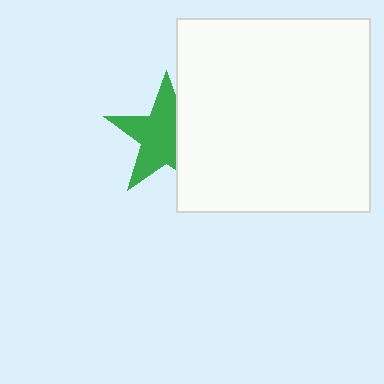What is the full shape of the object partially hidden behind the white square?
The partially hidden object is a green star.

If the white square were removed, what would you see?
You would see the complete green star.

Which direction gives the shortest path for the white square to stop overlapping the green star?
Moving right gives the shortest separation.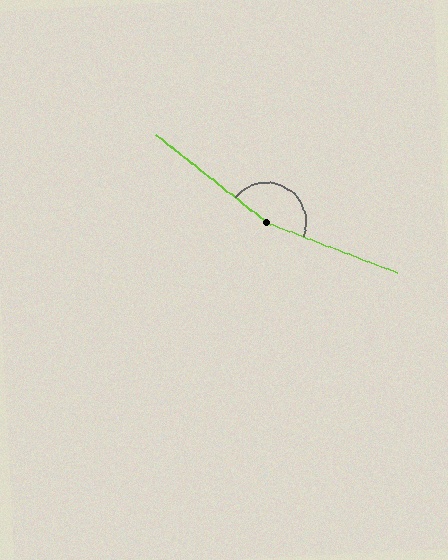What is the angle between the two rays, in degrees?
Approximately 163 degrees.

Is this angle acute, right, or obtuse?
It is obtuse.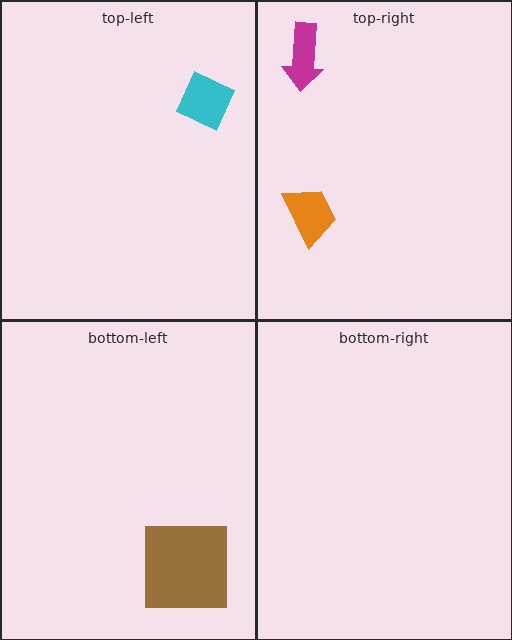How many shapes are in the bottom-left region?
1.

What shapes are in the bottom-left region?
The brown square.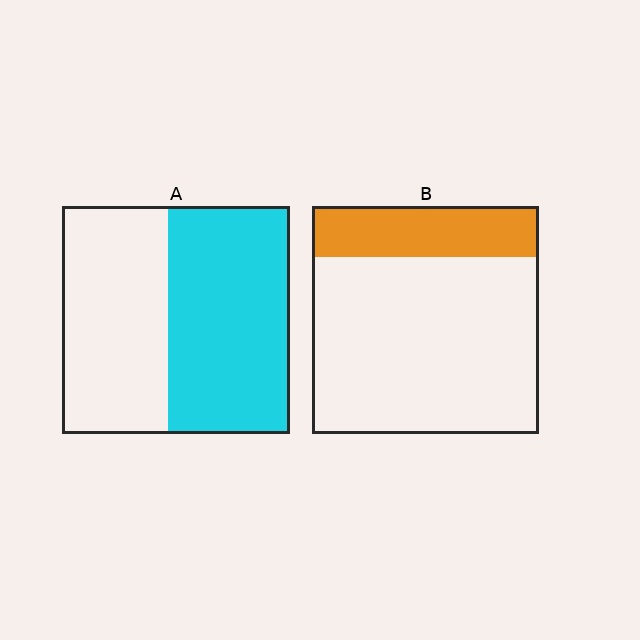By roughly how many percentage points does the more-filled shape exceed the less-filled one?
By roughly 30 percentage points (A over B).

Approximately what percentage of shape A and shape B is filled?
A is approximately 55% and B is approximately 20%.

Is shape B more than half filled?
No.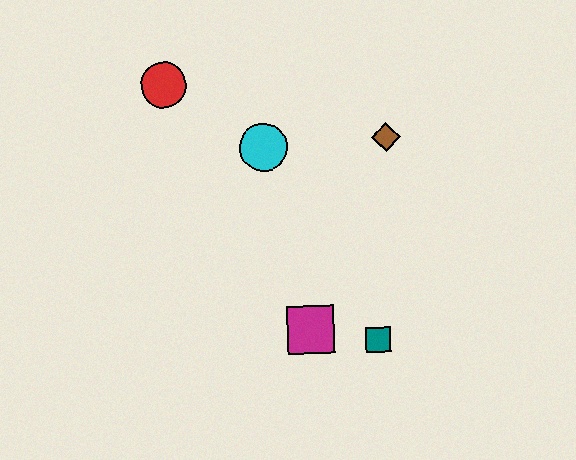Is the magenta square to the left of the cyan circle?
No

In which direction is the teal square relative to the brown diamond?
The teal square is below the brown diamond.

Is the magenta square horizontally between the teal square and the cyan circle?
Yes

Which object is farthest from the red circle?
The teal square is farthest from the red circle.